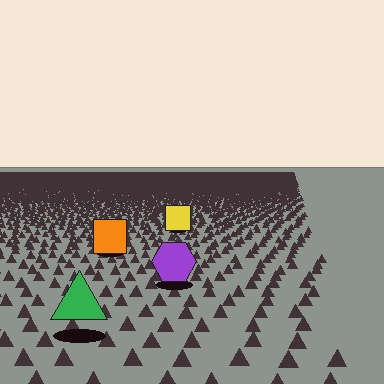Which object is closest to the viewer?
The green triangle is closest. The texture marks near it are larger and more spread out.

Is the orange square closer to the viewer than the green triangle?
No. The green triangle is closer — you can tell from the texture gradient: the ground texture is coarser near it.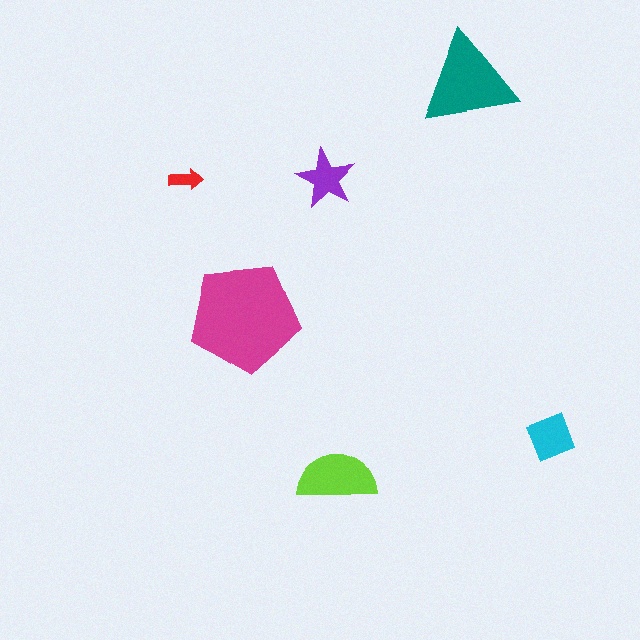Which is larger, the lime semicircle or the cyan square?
The lime semicircle.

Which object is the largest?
The magenta pentagon.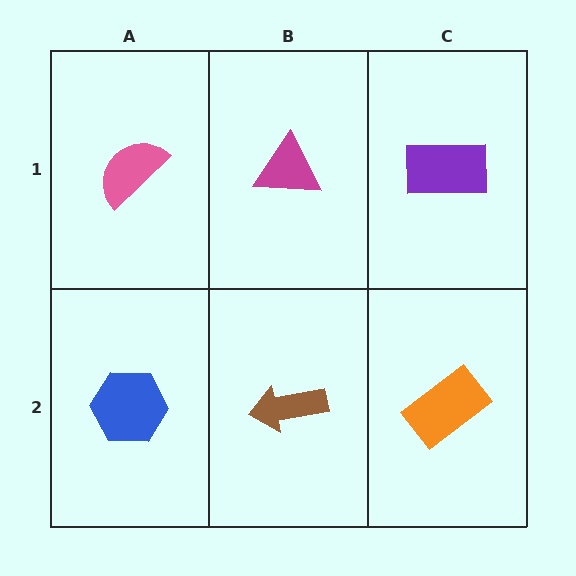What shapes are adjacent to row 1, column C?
An orange rectangle (row 2, column C), a magenta triangle (row 1, column B).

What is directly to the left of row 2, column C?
A brown arrow.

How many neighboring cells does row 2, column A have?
2.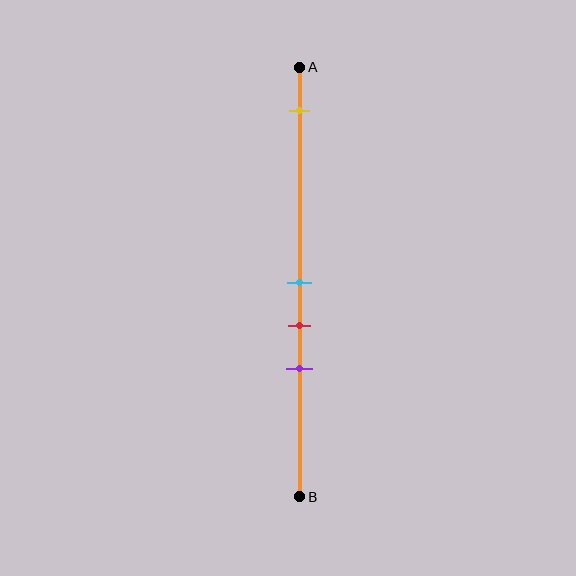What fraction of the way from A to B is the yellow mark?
The yellow mark is approximately 10% (0.1) of the way from A to B.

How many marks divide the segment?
There are 4 marks dividing the segment.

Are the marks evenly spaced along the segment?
No, the marks are not evenly spaced.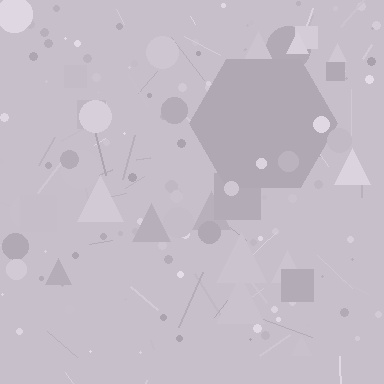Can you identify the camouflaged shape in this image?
The camouflaged shape is a hexagon.